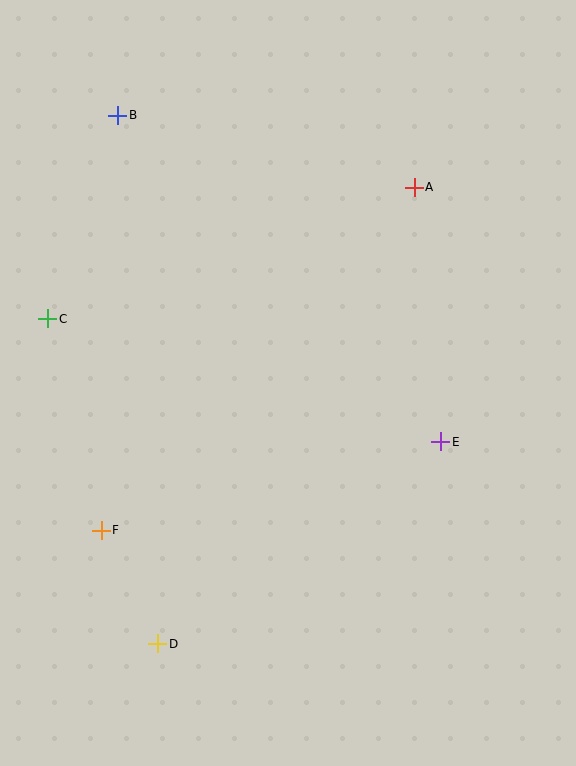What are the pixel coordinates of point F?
Point F is at (101, 530).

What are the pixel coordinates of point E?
Point E is at (441, 442).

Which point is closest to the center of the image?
Point E at (441, 442) is closest to the center.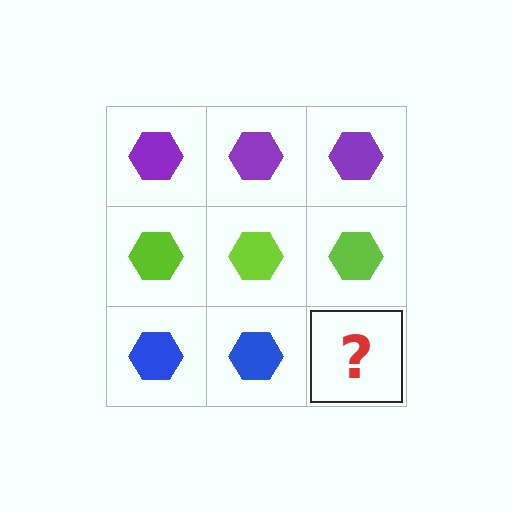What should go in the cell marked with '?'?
The missing cell should contain a blue hexagon.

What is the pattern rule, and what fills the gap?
The rule is that each row has a consistent color. The gap should be filled with a blue hexagon.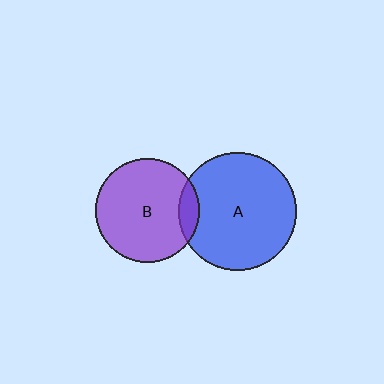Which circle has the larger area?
Circle A (blue).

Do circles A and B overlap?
Yes.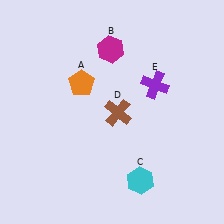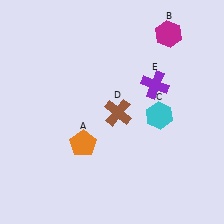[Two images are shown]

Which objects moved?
The objects that moved are: the orange pentagon (A), the magenta hexagon (B), the cyan hexagon (C).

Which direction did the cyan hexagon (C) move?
The cyan hexagon (C) moved up.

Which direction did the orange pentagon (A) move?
The orange pentagon (A) moved down.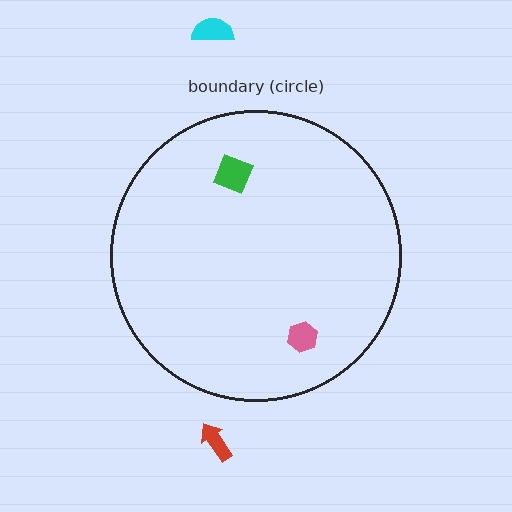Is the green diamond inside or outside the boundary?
Inside.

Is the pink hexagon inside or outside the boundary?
Inside.